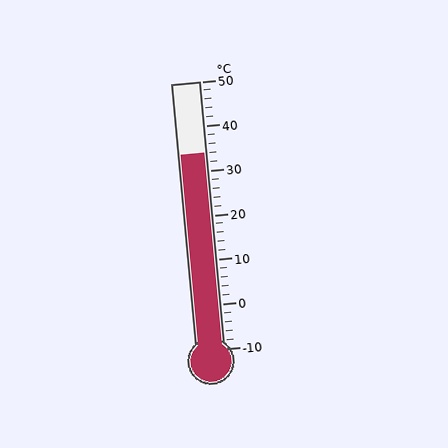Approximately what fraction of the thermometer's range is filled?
The thermometer is filled to approximately 75% of its range.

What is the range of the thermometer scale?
The thermometer scale ranges from -10°C to 50°C.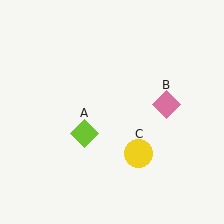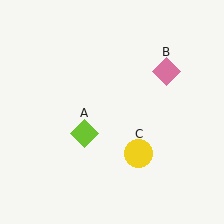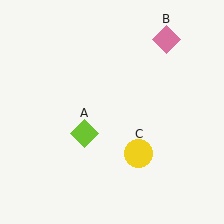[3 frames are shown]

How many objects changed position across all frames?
1 object changed position: pink diamond (object B).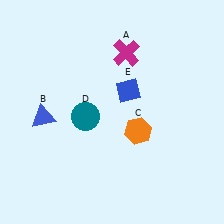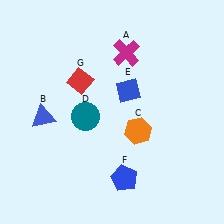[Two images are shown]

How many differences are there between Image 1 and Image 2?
There are 2 differences between the two images.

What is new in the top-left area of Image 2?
A red diamond (G) was added in the top-left area of Image 2.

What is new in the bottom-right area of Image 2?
A blue pentagon (F) was added in the bottom-right area of Image 2.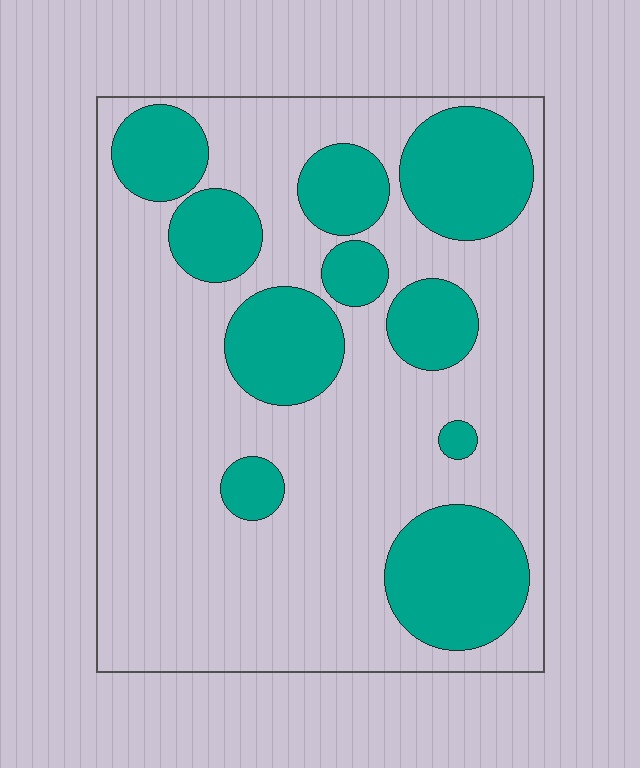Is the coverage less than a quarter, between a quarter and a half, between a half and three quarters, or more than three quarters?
Between a quarter and a half.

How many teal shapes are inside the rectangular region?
10.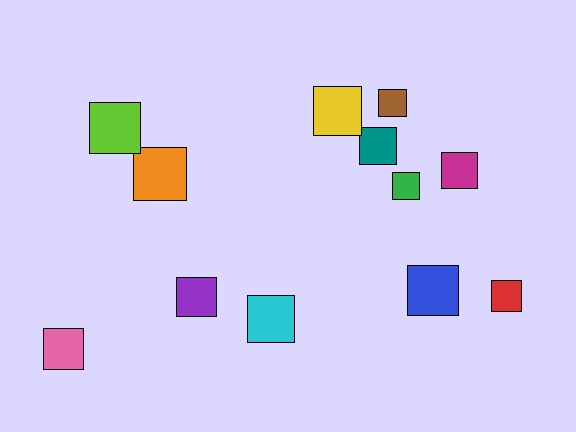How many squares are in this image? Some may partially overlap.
There are 12 squares.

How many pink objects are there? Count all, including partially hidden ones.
There is 1 pink object.